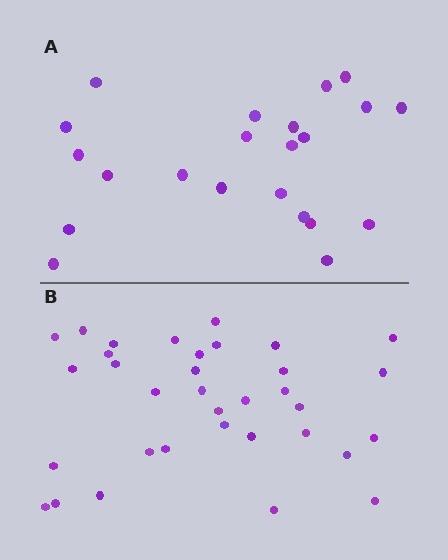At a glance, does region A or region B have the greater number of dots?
Region B (the bottom region) has more dots.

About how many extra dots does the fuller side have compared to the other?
Region B has roughly 12 or so more dots than region A.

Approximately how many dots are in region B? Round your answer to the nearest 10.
About 30 dots. (The exact count is 34, which rounds to 30.)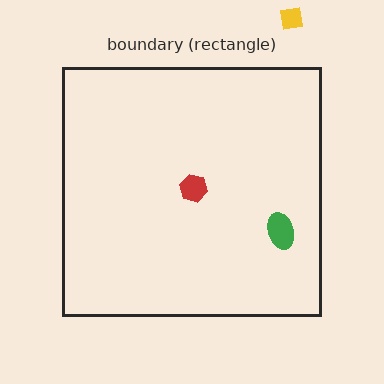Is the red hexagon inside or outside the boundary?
Inside.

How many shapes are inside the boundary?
2 inside, 1 outside.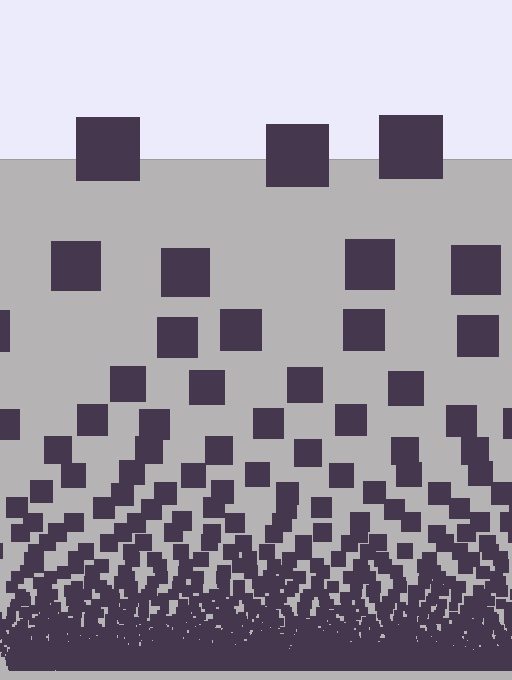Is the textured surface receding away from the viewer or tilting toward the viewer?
The surface appears to tilt toward the viewer. Texture elements get larger and sparser toward the top.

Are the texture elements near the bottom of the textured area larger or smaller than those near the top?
Smaller. The gradient is inverted — elements near the bottom are smaller and denser.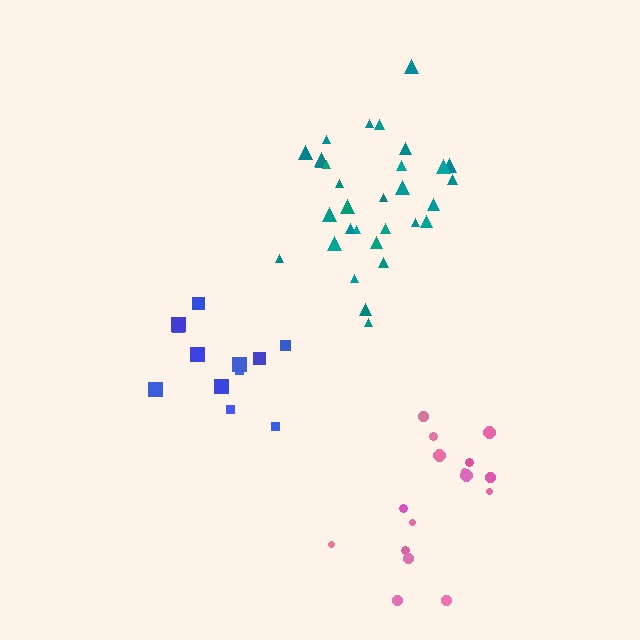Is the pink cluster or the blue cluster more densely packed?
Blue.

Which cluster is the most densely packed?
Teal.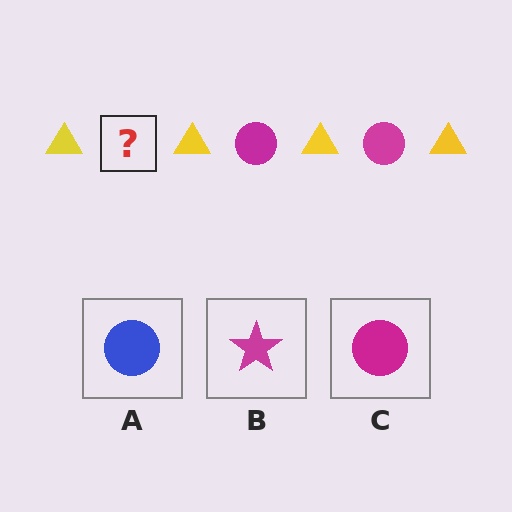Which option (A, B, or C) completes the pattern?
C.